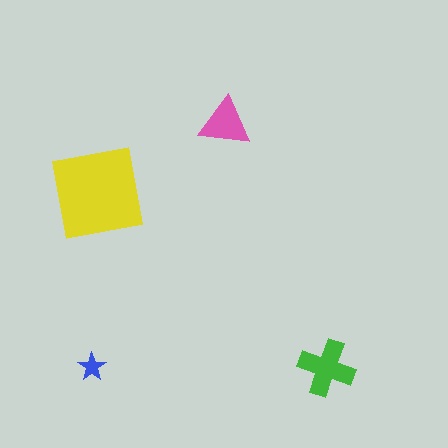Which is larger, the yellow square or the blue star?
The yellow square.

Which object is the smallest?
The blue star.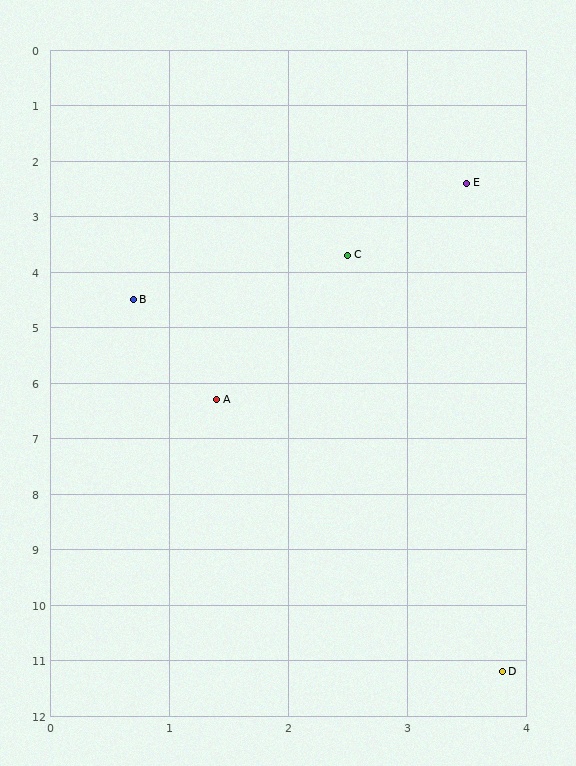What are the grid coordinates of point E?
Point E is at approximately (3.5, 2.4).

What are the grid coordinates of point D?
Point D is at approximately (3.8, 11.2).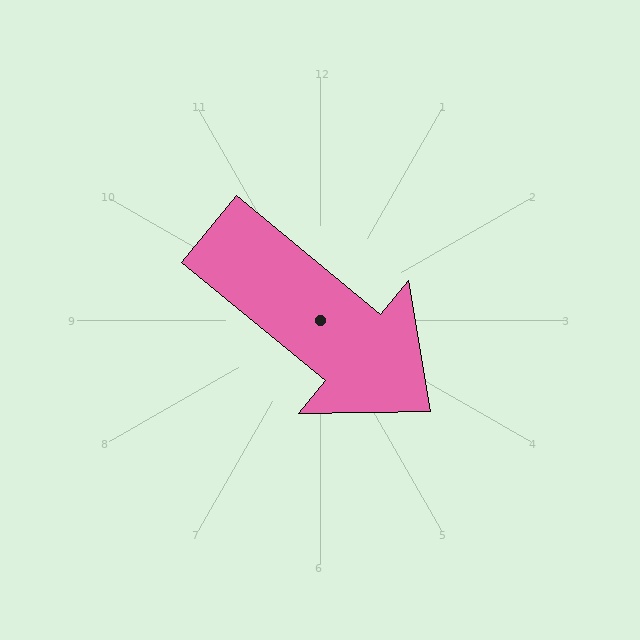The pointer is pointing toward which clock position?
Roughly 4 o'clock.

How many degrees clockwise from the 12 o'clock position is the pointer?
Approximately 129 degrees.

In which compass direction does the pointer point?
Southeast.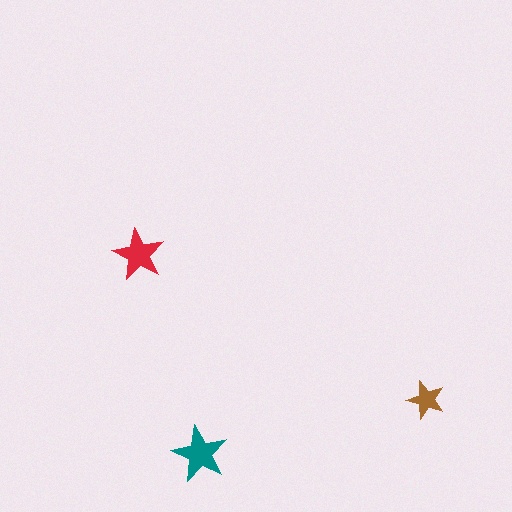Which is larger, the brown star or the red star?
The red one.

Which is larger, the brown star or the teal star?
The teal one.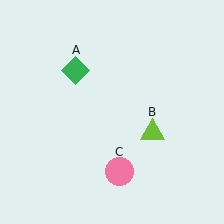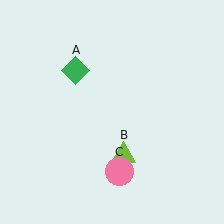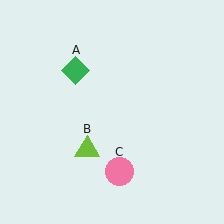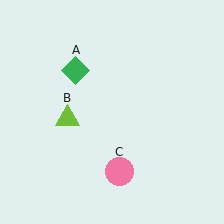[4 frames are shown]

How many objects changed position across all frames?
1 object changed position: lime triangle (object B).